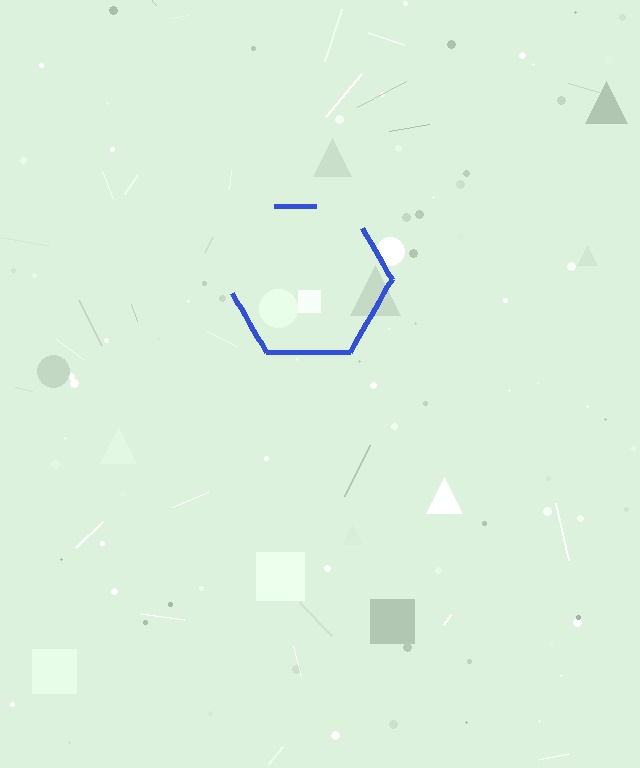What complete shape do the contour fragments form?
The contour fragments form a hexagon.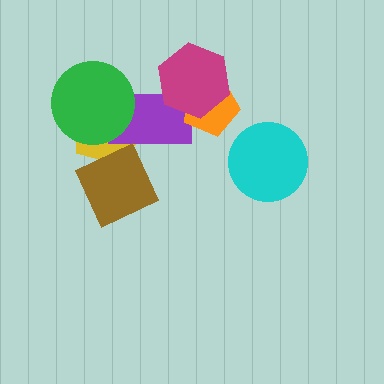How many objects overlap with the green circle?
2 objects overlap with the green circle.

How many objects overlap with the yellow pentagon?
3 objects overlap with the yellow pentagon.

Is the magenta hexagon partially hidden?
No, no other shape covers it.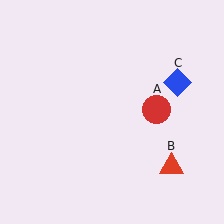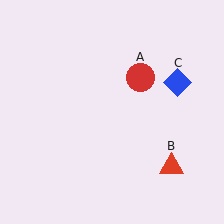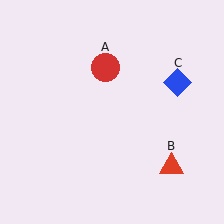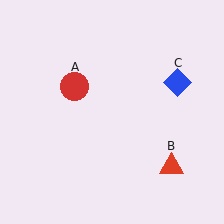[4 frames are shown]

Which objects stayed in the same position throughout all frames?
Red triangle (object B) and blue diamond (object C) remained stationary.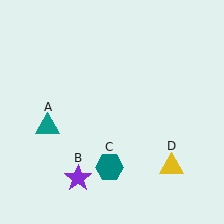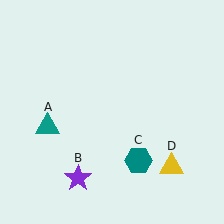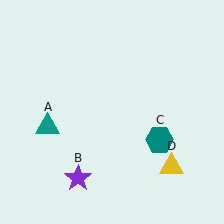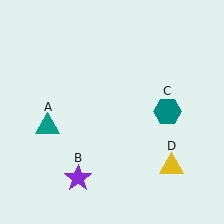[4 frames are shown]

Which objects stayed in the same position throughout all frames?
Teal triangle (object A) and purple star (object B) and yellow triangle (object D) remained stationary.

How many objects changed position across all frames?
1 object changed position: teal hexagon (object C).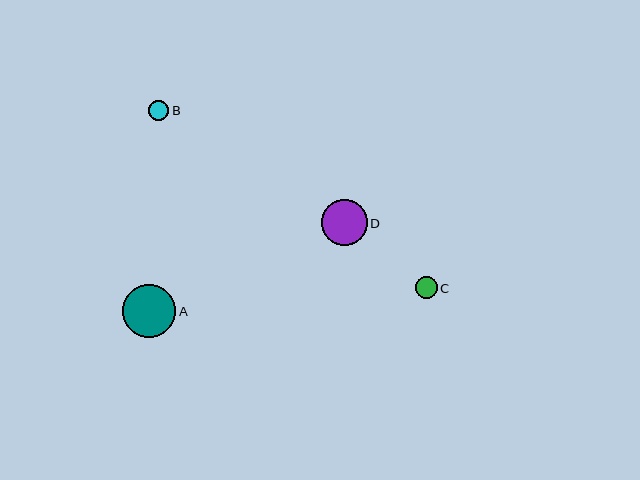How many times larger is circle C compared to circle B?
Circle C is approximately 1.1 times the size of circle B.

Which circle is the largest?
Circle A is the largest with a size of approximately 53 pixels.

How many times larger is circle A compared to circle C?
Circle A is approximately 2.4 times the size of circle C.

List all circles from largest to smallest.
From largest to smallest: A, D, C, B.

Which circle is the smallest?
Circle B is the smallest with a size of approximately 20 pixels.